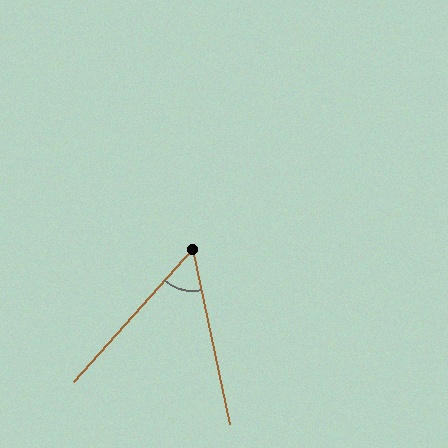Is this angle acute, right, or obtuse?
It is acute.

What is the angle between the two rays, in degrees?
Approximately 54 degrees.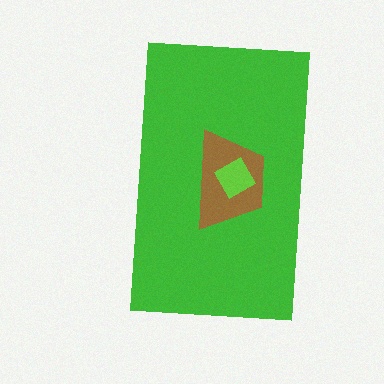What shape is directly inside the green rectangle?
The brown trapezoid.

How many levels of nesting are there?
3.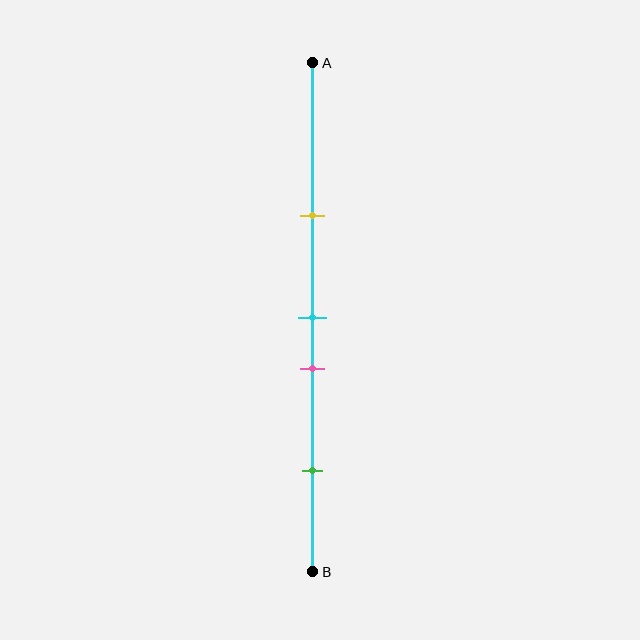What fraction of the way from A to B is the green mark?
The green mark is approximately 80% (0.8) of the way from A to B.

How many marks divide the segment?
There are 4 marks dividing the segment.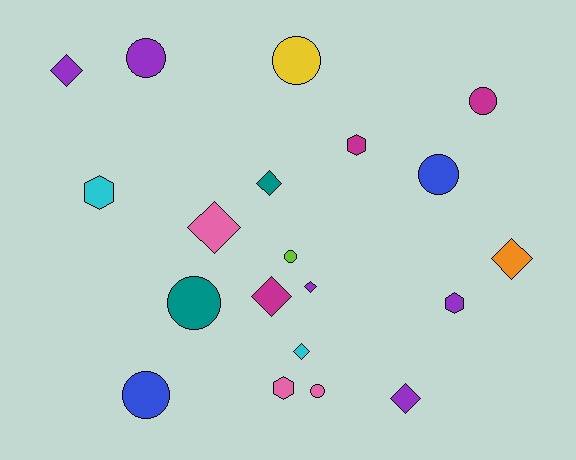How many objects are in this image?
There are 20 objects.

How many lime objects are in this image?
There is 1 lime object.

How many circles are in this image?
There are 8 circles.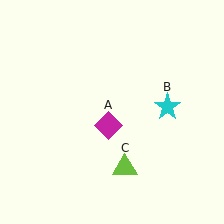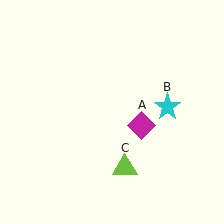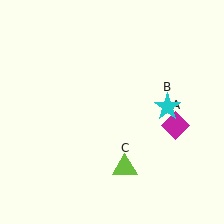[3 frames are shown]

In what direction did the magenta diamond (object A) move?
The magenta diamond (object A) moved right.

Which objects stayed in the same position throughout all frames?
Cyan star (object B) and lime triangle (object C) remained stationary.